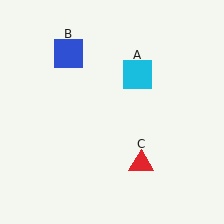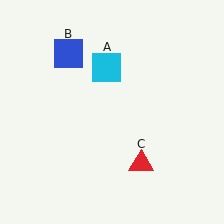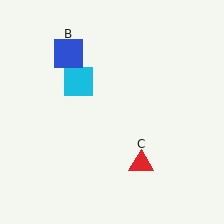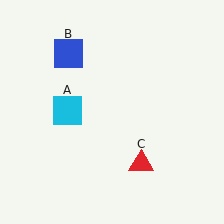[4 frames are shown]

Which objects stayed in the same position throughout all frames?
Blue square (object B) and red triangle (object C) remained stationary.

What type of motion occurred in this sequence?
The cyan square (object A) rotated counterclockwise around the center of the scene.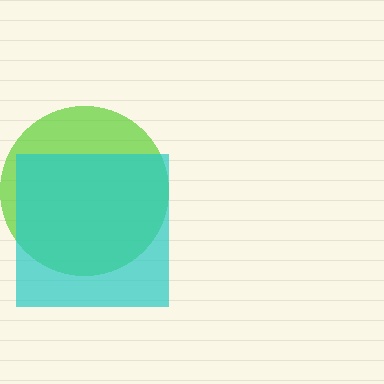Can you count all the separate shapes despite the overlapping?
Yes, there are 2 separate shapes.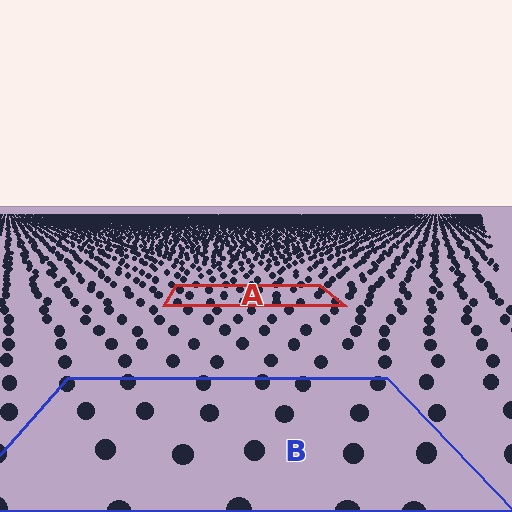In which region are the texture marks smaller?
The texture marks are smaller in region A, because it is farther away.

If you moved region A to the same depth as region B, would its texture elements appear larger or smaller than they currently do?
They would appear larger. At a closer depth, the same texture elements are projected at a bigger on-screen size.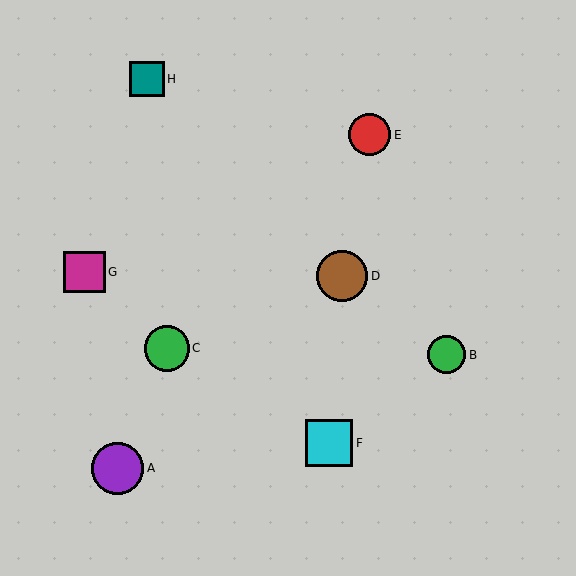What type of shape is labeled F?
Shape F is a cyan square.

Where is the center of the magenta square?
The center of the magenta square is at (84, 272).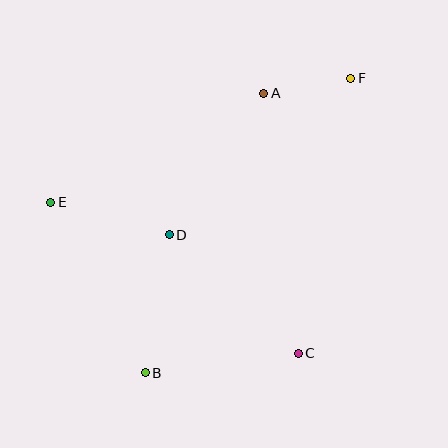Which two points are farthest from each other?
Points B and F are farthest from each other.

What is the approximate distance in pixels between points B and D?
The distance between B and D is approximately 140 pixels.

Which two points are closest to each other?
Points A and F are closest to each other.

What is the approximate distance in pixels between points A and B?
The distance between A and B is approximately 304 pixels.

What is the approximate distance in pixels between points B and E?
The distance between B and E is approximately 195 pixels.